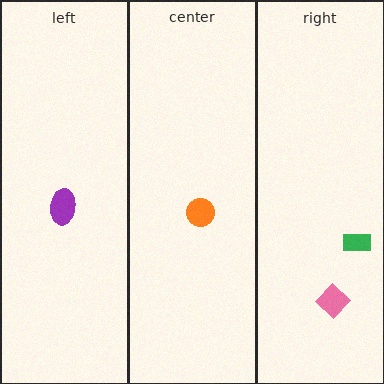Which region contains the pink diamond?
The right region.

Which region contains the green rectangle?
The right region.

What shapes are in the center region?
The orange circle.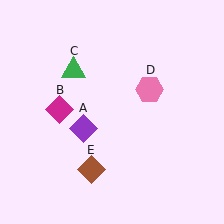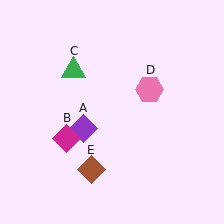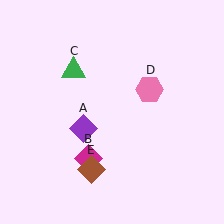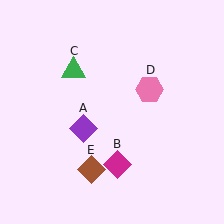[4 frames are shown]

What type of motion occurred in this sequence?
The magenta diamond (object B) rotated counterclockwise around the center of the scene.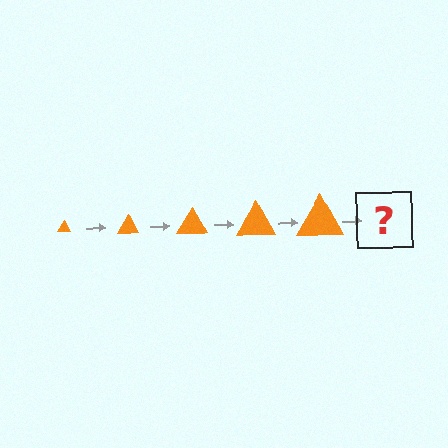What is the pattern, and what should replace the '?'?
The pattern is that the triangle gets progressively larger each step. The '?' should be an orange triangle, larger than the previous one.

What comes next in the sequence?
The next element should be an orange triangle, larger than the previous one.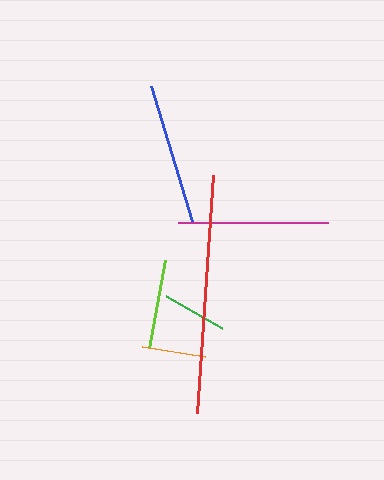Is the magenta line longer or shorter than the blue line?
The magenta line is longer than the blue line.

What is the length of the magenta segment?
The magenta segment is approximately 150 pixels long.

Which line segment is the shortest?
The orange line is the shortest at approximately 63 pixels.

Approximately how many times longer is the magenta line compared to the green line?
The magenta line is approximately 2.3 times the length of the green line.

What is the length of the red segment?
The red segment is approximately 239 pixels long.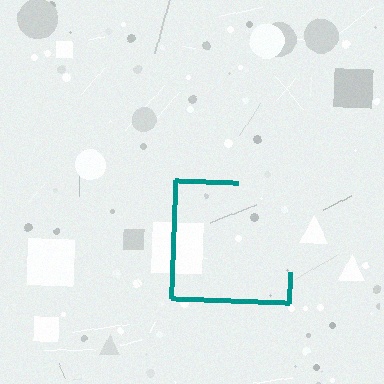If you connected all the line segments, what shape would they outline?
They would outline a square.